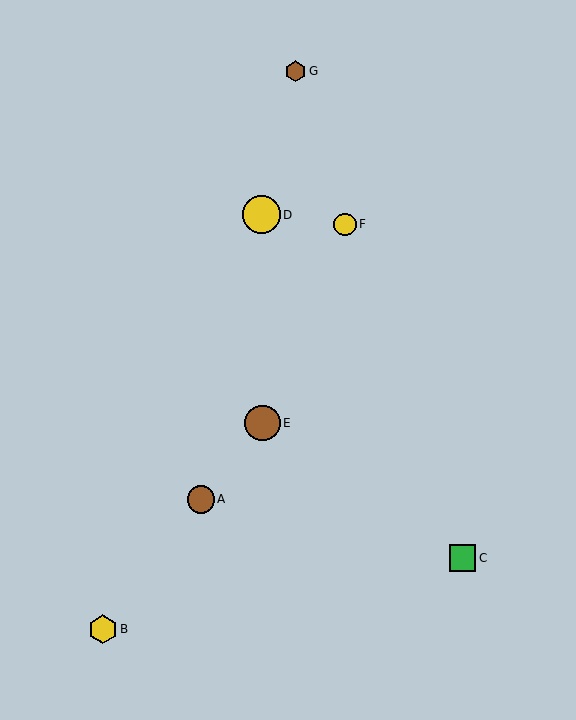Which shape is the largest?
The yellow circle (labeled D) is the largest.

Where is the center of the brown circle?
The center of the brown circle is at (262, 423).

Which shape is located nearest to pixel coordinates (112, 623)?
The yellow hexagon (labeled B) at (103, 629) is nearest to that location.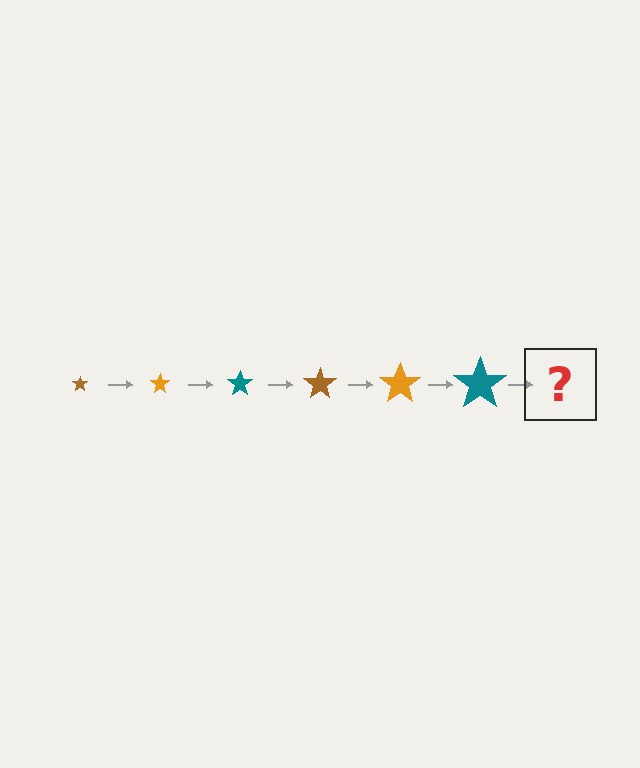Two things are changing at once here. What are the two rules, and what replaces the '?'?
The two rules are that the star grows larger each step and the color cycles through brown, orange, and teal. The '?' should be a brown star, larger than the previous one.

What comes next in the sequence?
The next element should be a brown star, larger than the previous one.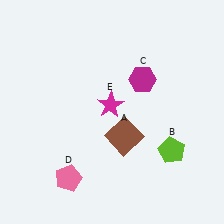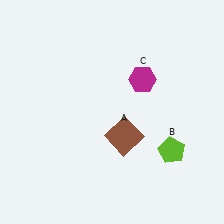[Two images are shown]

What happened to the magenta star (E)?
The magenta star (E) was removed in Image 2. It was in the top-left area of Image 1.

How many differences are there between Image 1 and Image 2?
There are 2 differences between the two images.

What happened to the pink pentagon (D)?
The pink pentagon (D) was removed in Image 2. It was in the bottom-left area of Image 1.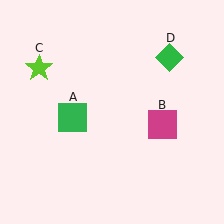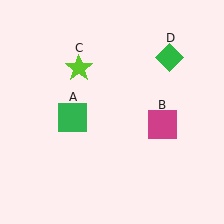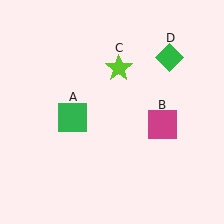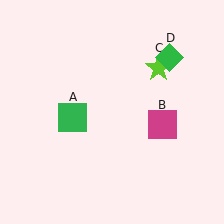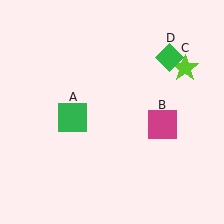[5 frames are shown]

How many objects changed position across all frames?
1 object changed position: lime star (object C).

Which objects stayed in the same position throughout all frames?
Green square (object A) and magenta square (object B) and green diamond (object D) remained stationary.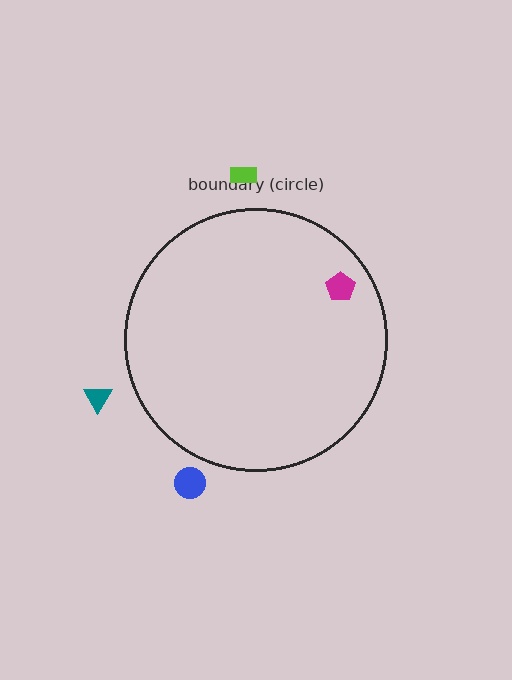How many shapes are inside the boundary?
1 inside, 3 outside.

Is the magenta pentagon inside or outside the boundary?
Inside.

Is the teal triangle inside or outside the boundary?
Outside.